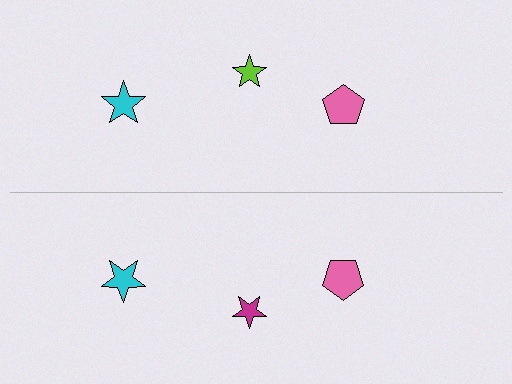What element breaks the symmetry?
The magenta star on the bottom side breaks the symmetry — its mirror counterpart is lime.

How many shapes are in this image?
There are 6 shapes in this image.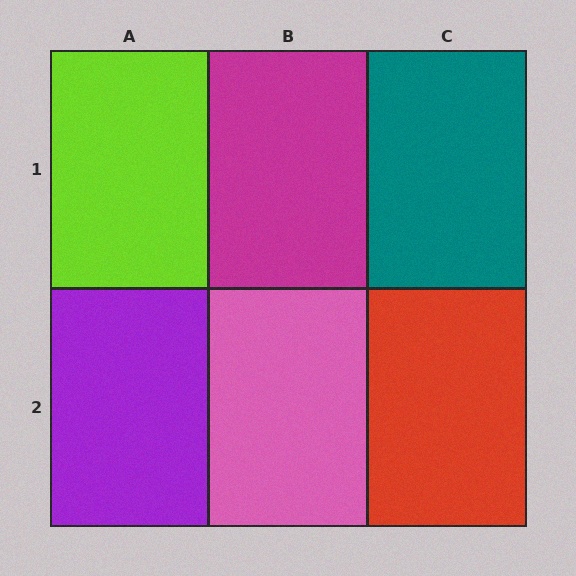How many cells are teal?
1 cell is teal.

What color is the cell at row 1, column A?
Lime.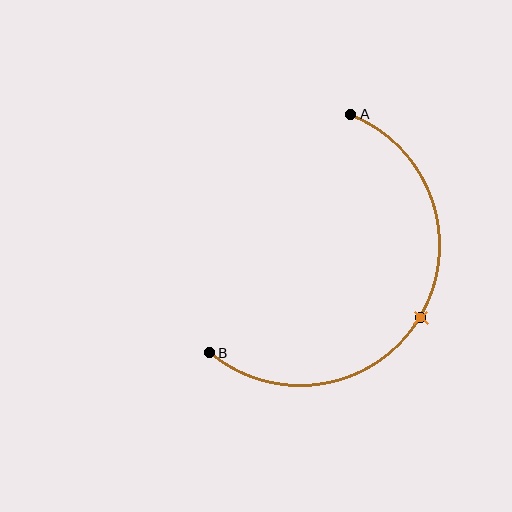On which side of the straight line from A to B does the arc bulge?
The arc bulges to the right of the straight line connecting A and B.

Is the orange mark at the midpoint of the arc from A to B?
Yes. The orange mark lies on the arc at equal arc-length from both A and B — it is the arc midpoint.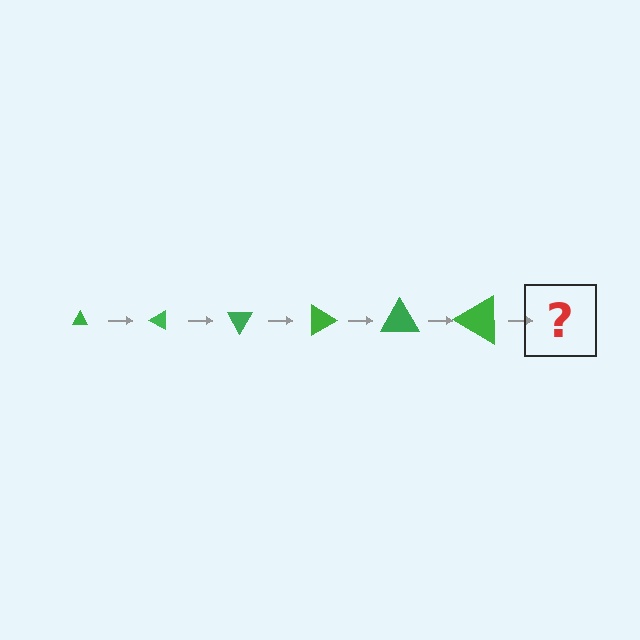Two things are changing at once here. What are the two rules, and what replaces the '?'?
The two rules are that the triangle grows larger each step and it rotates 30 degrees each step. The '?' should be a triangle, larger than the previous one and rotated 180 degrees from the start.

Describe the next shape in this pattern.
It should be a triangle, larger than the previous one and rotated 180 degrees from the start.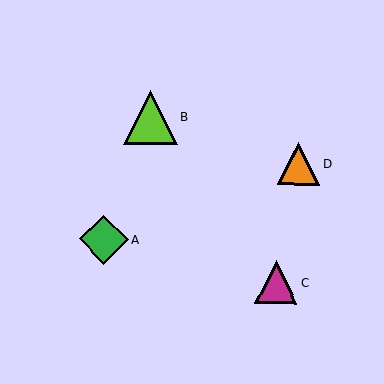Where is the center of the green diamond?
The center of the green diamond is at (103, 239).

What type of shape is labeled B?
Shape B is a lime triangle.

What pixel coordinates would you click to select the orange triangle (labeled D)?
Click at (299, 164) to select the orange triangle D.